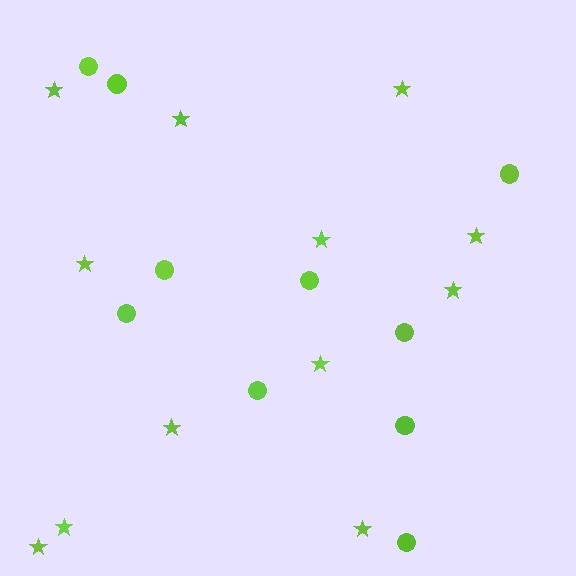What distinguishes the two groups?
There are 2 groups: one group of circles (10) and one group of stars (12).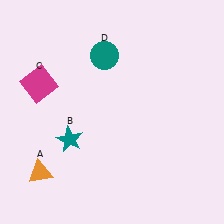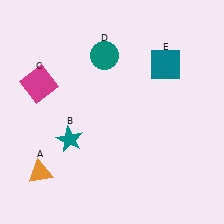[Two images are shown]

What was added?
A teal square (E) was added in Image 2.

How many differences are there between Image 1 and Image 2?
There is 1 difference between the two images.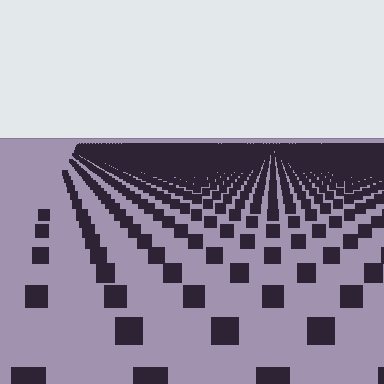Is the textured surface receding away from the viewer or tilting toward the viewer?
The surface is receding away from the viewer. Texture elements get smaller and denser toward the top.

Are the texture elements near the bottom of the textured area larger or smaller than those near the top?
Larger. Near the bottom, elements are closer to the viewer and appear at a bigger on-screen size.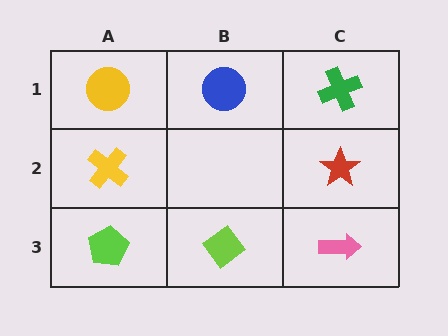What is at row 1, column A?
A yellow circle.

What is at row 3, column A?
A lime pentagon.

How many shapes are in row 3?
3 shapes.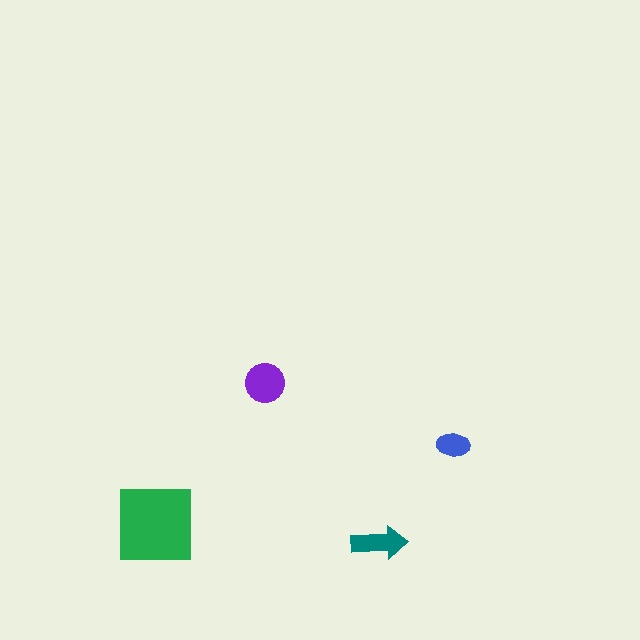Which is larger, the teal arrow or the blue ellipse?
The teal arrow.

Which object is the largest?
The green square.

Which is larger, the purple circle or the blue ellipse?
The purple circle.